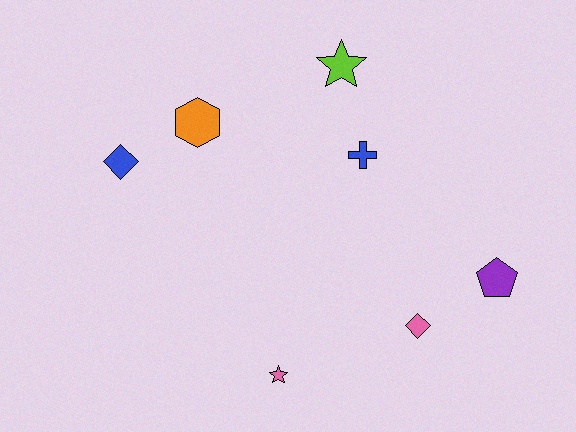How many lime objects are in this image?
There is 1 lime object.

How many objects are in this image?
There are 7 objects.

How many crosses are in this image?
There is 1 cross.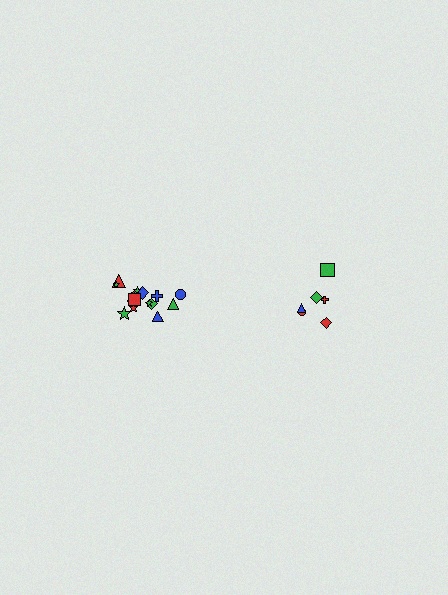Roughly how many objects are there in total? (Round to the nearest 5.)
Roughly 20 objects in total.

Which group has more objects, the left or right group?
The left group.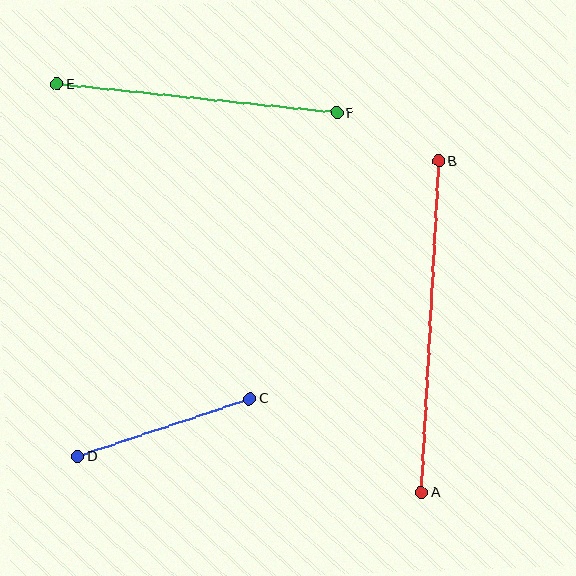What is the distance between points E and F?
The distance is approximately 281 pixels.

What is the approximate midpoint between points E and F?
The midpoint is at approximately (197, 99) pixels.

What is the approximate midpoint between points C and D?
The midpoint is at approximately (164, 428) pixels.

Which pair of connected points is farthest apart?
Points A and B are farthest apart.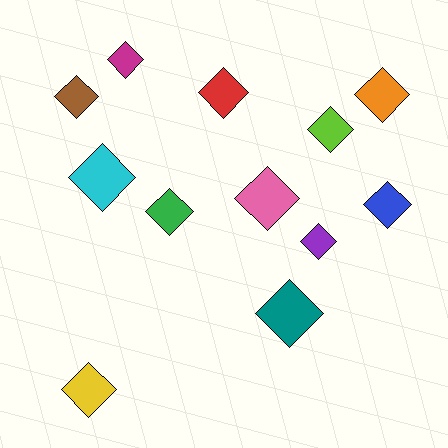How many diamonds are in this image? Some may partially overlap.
There are 12 diamonds.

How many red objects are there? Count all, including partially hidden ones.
There is 1 red object.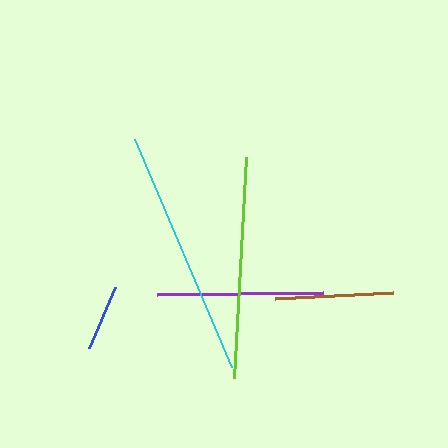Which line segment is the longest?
The cyan line is the longest at approximately 247 pixels.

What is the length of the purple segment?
The purple segment is approximately 165 pixels long.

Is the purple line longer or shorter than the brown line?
The purple line is longer than the brown line.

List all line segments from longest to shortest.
From longest to shortest: cyan, lime, purple, brown, blue.